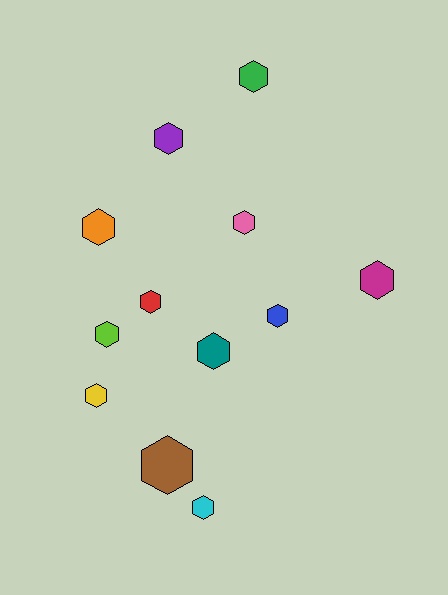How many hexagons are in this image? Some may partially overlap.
There are 12 hexagons.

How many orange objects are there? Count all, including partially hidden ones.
There is 1 orange object.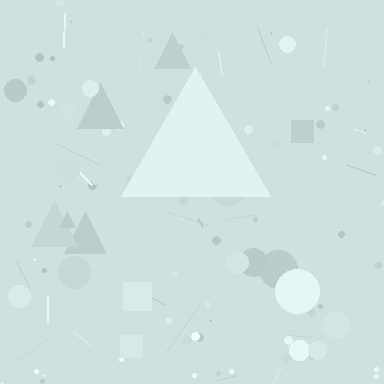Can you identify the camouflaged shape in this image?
The camouflaged shape is a triangle.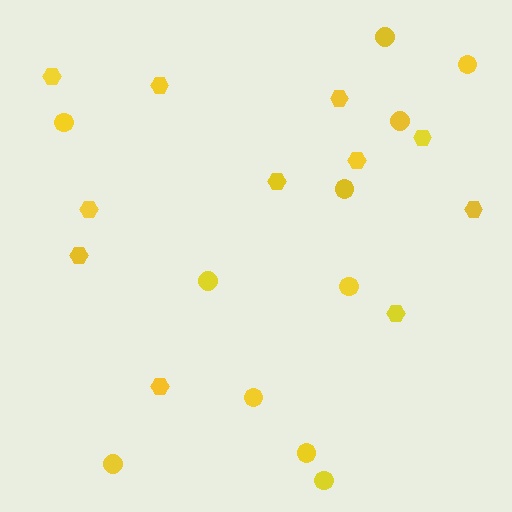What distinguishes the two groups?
There are 2 groups: one group of circles (11) and one group of hexagons (11).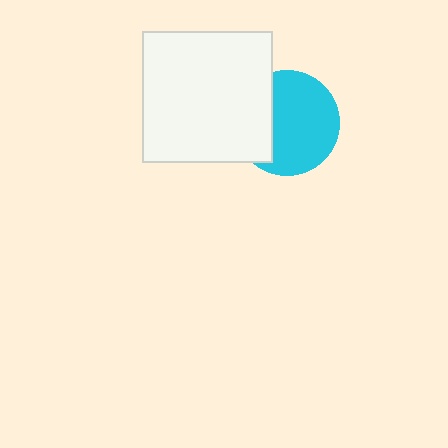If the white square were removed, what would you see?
You would see the complete cyan circle.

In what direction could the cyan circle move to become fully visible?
The cyan circle could move right. That would shift it out from behind the white square entirely.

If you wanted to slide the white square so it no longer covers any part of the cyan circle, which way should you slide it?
Slide it left — that is the most direct way to separate the two shapes.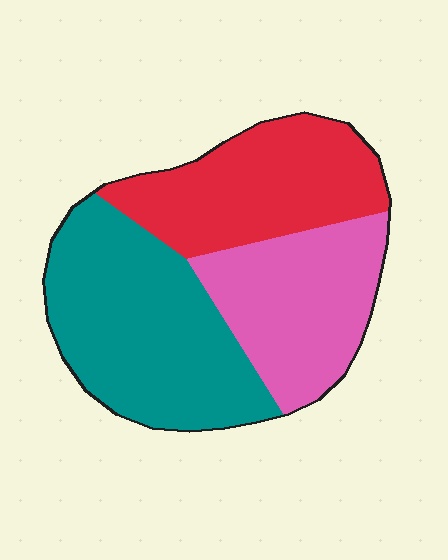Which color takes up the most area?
Teal, at roughly 40%.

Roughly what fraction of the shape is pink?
Pink takes up about one quarter (1/4) of the shape.